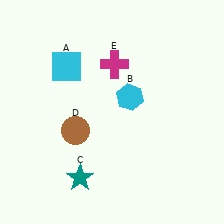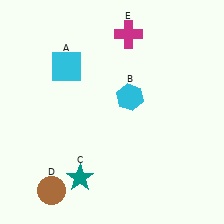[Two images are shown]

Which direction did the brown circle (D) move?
The brown circle (D) moved down.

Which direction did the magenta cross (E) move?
The magenta cross (E) moved up.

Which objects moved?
The objects that moved are: the brown circle (D), the magenta cross (E).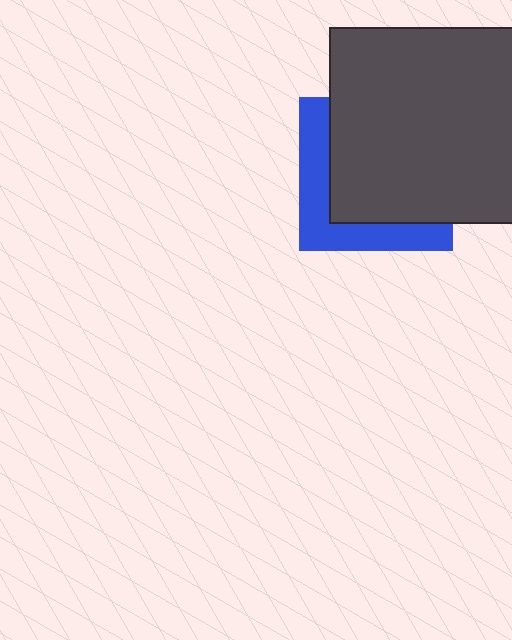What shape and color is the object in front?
The object in front is a dark gray square.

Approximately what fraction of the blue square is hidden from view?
Roughly 66% of the blue square is hidden behind the dark gray square.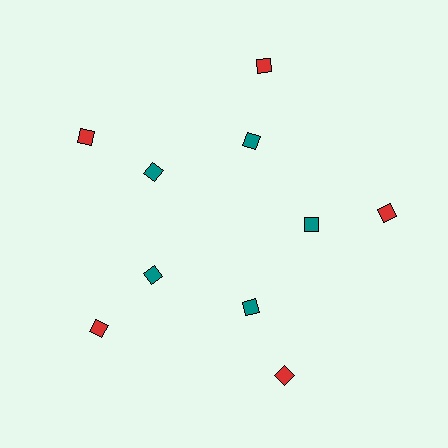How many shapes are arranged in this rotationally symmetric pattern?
There are 10 shapes, arranged in 5 groups of 2.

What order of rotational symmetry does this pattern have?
This pattern has 5-fold rotational symmetry.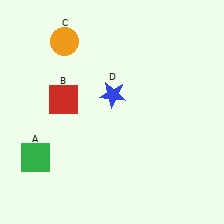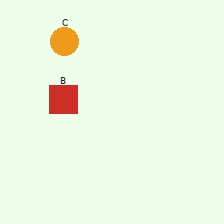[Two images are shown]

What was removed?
The green square (A), the blue star (D) were removed in Image 2.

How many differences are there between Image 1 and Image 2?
There are 2 differences between the two images.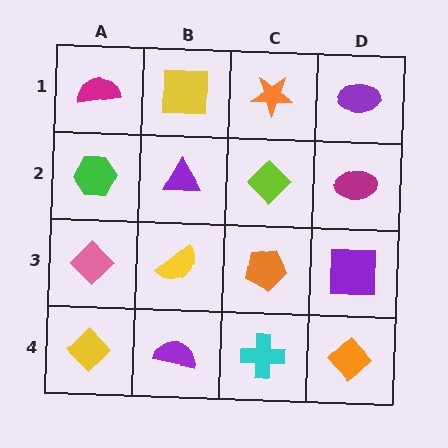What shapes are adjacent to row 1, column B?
A purple triangle (row 2, column B), a magenta semicircle (row 1, column A), an orange star (row 1, column C).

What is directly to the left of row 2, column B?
A green hexagon.